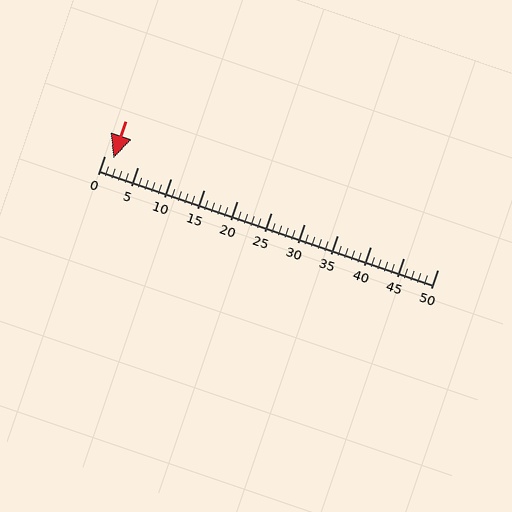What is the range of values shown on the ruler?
The ruler shows values from 0 to 50.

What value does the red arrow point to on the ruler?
The red arrow points to approximately 1.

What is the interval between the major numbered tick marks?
The major tick marks are spaced 5 units apart.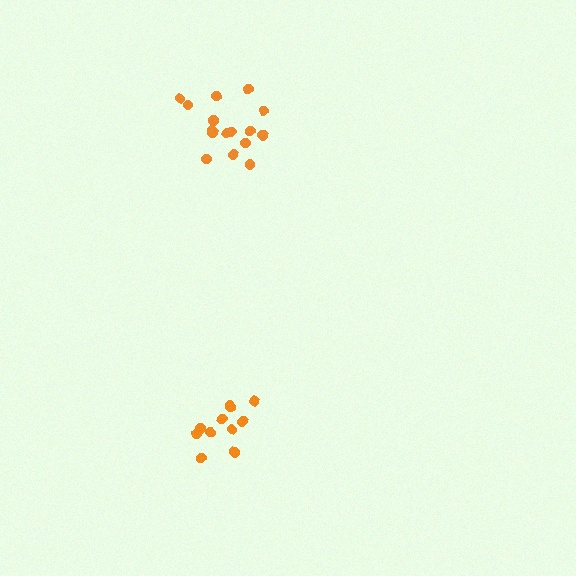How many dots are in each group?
Group 1: 12 dots, Group 2: 16 dots (28 total).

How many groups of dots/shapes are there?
There are 2 groups.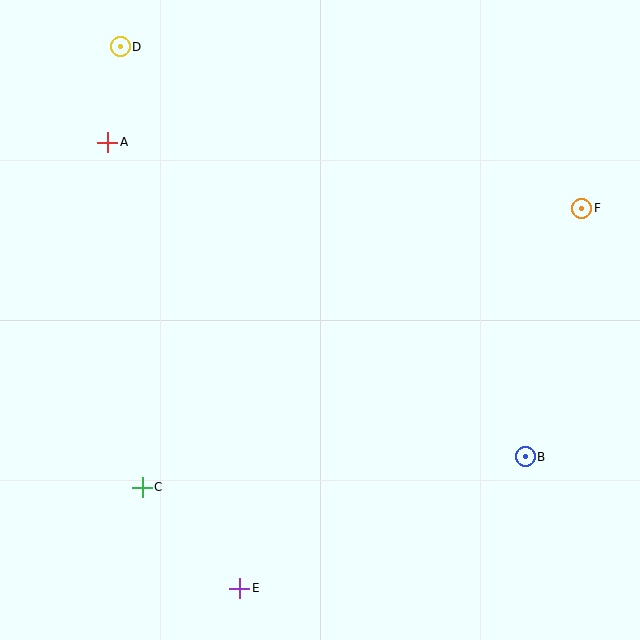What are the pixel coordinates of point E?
Point E is at (240, 588).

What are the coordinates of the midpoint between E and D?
The midpoint between E and D is at (180, 318).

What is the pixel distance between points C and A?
The distance between C and A is 347 pixels.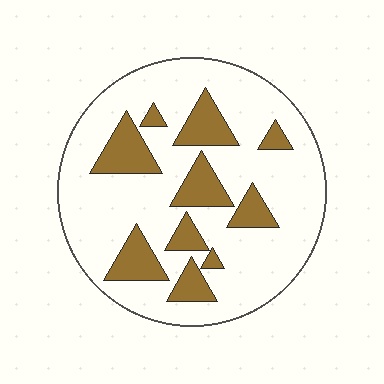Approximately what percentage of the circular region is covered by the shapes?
Approximately 25%.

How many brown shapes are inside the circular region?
10.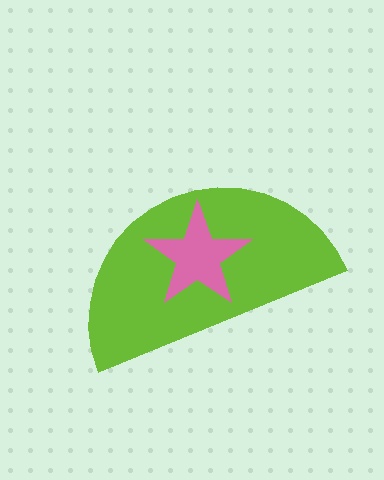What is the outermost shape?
The lime semicircle.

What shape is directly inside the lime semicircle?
The pink star.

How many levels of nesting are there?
2.